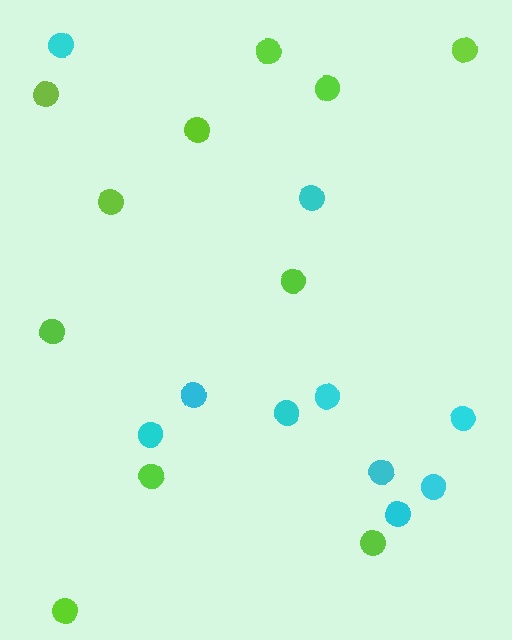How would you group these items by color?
There are 2 groups: one group of lime circles (11) and one group of cyan circles (10).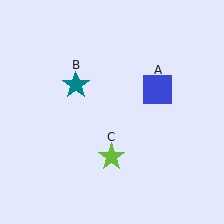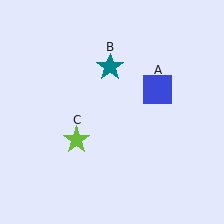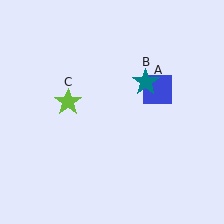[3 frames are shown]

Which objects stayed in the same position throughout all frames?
Blue square (object A) remained stationary.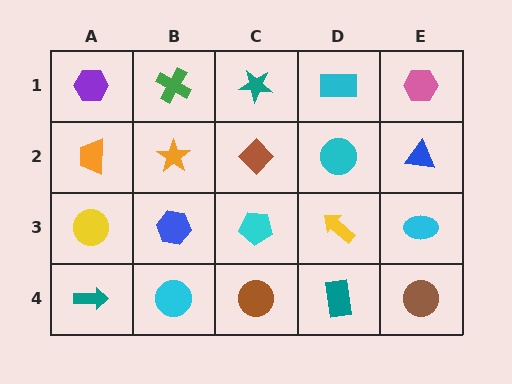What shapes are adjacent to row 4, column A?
A yellow circle (row 3, column A), a cyan circle (row 4, column B).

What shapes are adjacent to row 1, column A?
An orange trapezoid (row 2, column A), a green cross (row 1, column B).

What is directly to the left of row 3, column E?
A yellow arrow.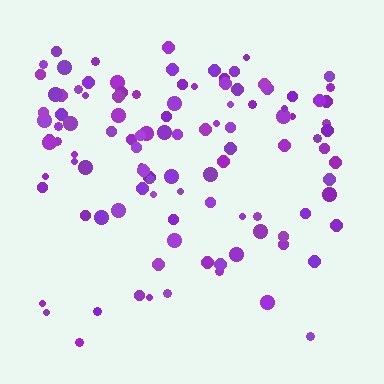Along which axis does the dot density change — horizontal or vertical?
Vertical.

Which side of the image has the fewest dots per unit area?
The bottom.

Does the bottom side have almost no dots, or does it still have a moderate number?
Still a moderate number, just noticeably fewer than the top.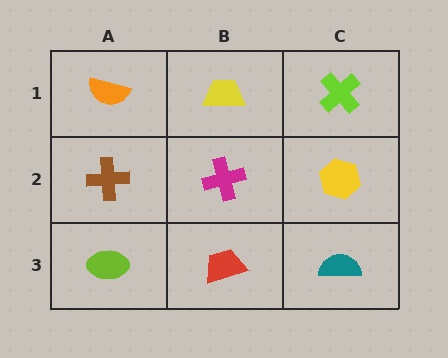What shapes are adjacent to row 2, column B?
A yellow trapezoid (row 1, column B), a red trapezoid (row 3, column B), a brown cross (row 2, column A), a yellow hexagon (row 2, column C).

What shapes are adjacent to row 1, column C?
A yellow hexagon (row 2, column C), a yellow trapezoid (row 1, column B).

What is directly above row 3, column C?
A yellow hexagon.